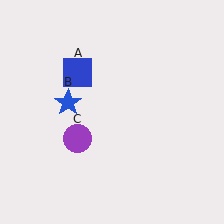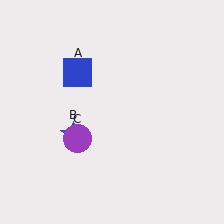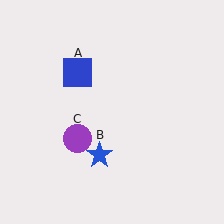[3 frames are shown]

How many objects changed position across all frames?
1 object changed position: blue star (object B).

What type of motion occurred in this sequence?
The blue star (object B) rotated counterclockwise around the center of the scene.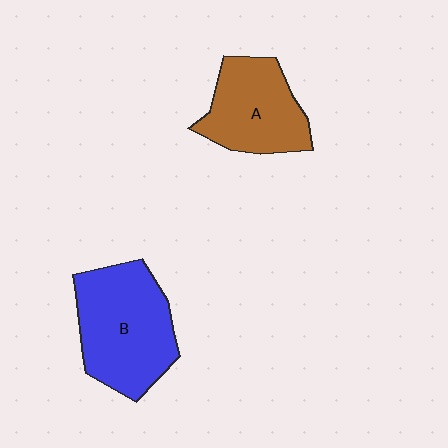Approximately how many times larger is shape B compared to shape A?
Approximately 1.3 times.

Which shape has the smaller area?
Shape A (brown).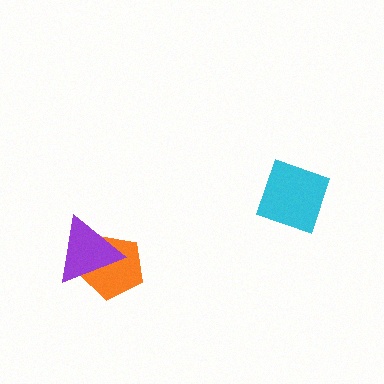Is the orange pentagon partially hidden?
Yes, it is partially covered by another shape.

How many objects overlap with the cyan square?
0 objects overlap with the cyan square.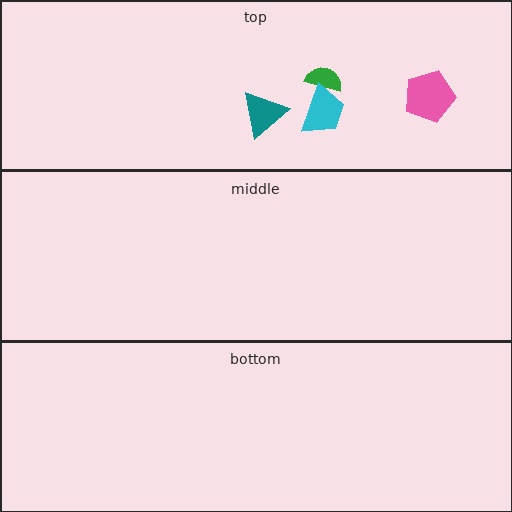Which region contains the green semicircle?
The top region.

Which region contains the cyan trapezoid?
The top region.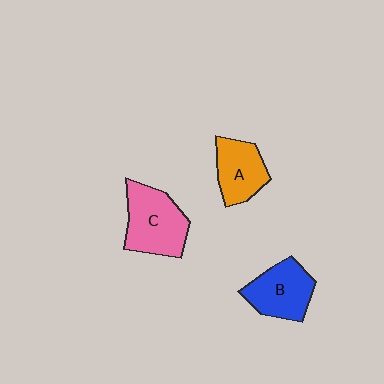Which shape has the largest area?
Shape C (pink).